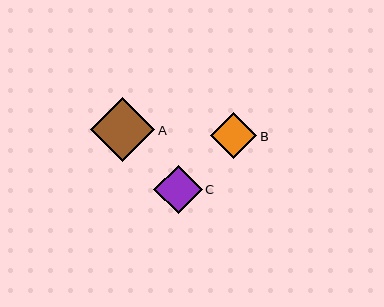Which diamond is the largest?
Diamond A is the largest with a size of approximately 64 pixels.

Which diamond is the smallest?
Diamond B is the smallest with a size of approximately 46 pixels.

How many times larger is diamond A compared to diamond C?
Diamond A is approximately 1.3 times the size of diamond C.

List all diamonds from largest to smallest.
From largest to smallest: A, C, B.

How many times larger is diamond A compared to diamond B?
Diamond A is approximately 1.4 times the size of diamond B.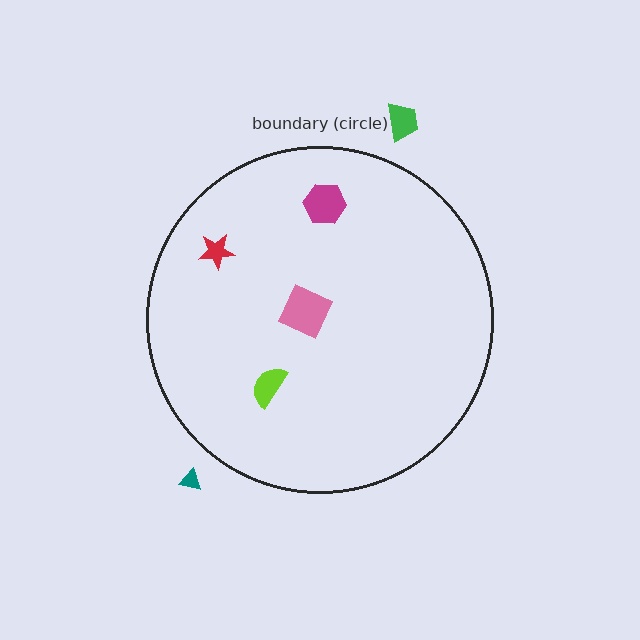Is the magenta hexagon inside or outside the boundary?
Inside.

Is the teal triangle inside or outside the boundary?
Outside.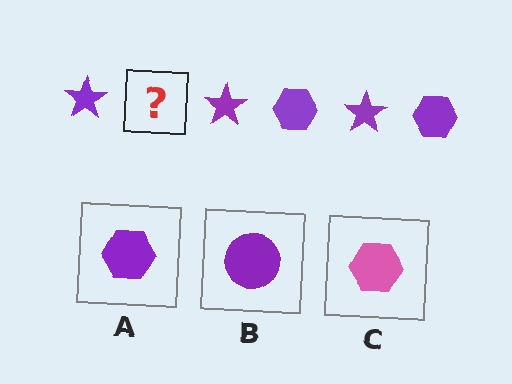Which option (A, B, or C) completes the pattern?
A.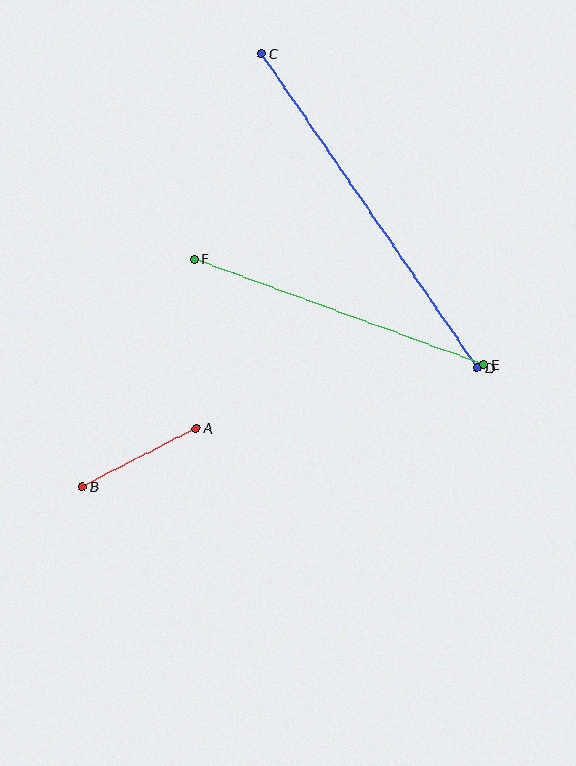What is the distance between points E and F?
The distance is approximately 308 pixels.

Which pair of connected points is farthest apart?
Points C and D are farthest apart.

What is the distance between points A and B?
The distance is approximately 128 pixels.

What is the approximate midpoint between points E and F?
The midpoint is at approximately (339, 312) pixels.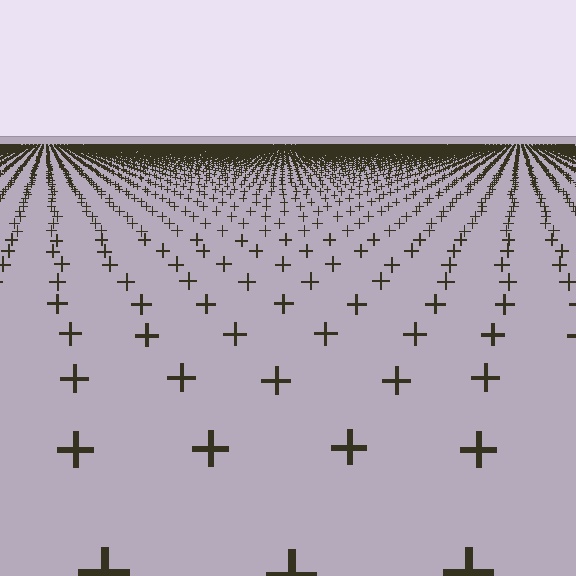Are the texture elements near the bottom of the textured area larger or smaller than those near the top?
Larger. Near the bottom, elements are closer to the viewer and appear at a bigger on-screen size.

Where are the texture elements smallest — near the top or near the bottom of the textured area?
Near the top.